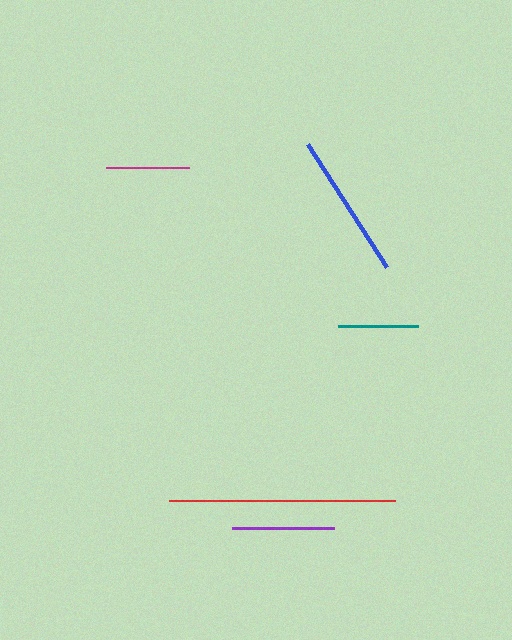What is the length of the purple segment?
The purple segment is approximately 102 pixels long.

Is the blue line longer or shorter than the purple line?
The blue line is longer than the purple line.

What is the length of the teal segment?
The teal segment is approximately 80 pixels long.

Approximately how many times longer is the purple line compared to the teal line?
The purple line is approximately 1.3 times the length of the teal line.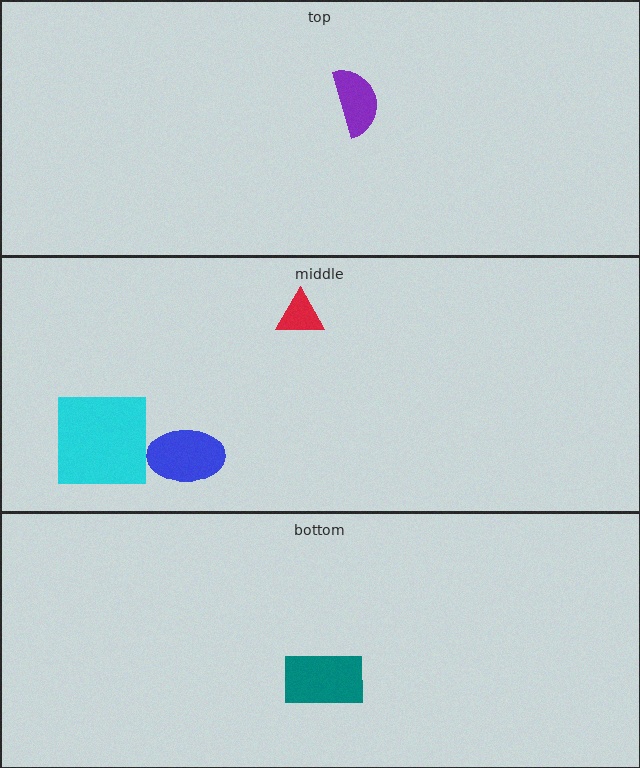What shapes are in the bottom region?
The teal rectangle.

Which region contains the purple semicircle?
The top region.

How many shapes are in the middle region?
3.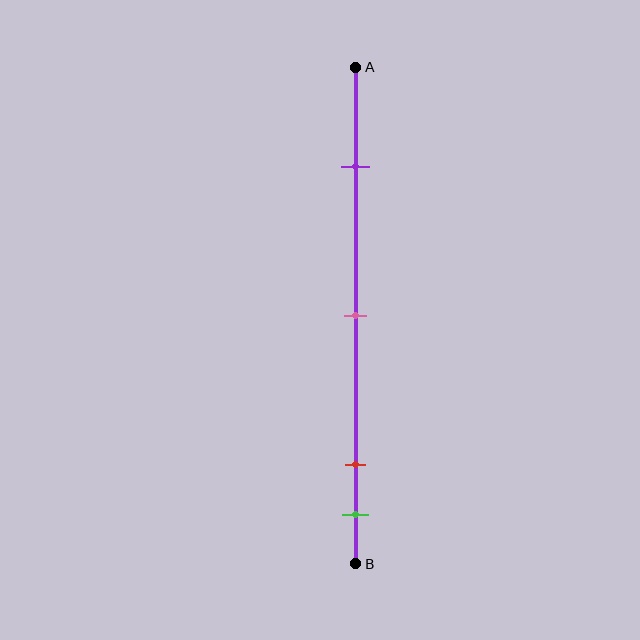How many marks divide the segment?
There are 4 marks dividing the segment.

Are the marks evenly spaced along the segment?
No, the marks are not evenly spaced.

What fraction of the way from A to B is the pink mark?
The pink mark is approximately 50% (0.5) of the way from A to B.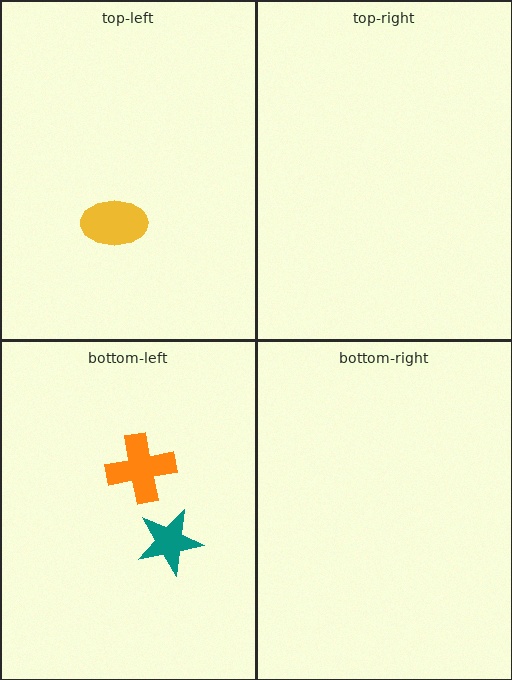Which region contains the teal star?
The bottom-left region.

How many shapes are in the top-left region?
1.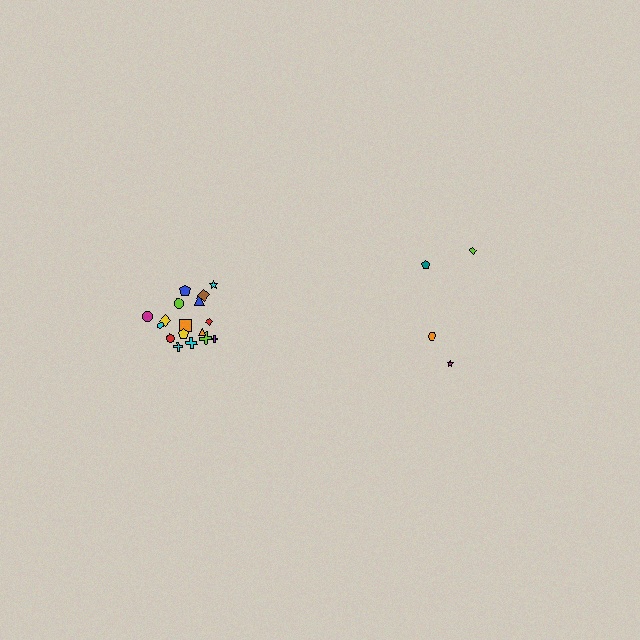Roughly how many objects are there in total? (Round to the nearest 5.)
Roughly 20 objects in total.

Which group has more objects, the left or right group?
The left group.